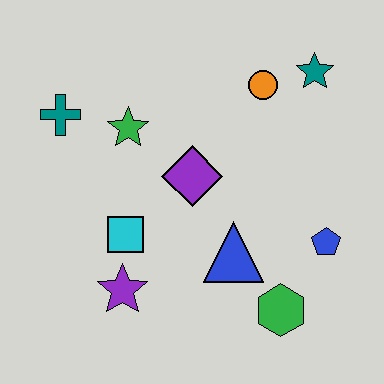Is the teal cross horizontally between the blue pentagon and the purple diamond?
No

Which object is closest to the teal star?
The orange circle is closest to the teal star.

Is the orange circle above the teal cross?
Yes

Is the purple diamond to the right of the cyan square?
Yes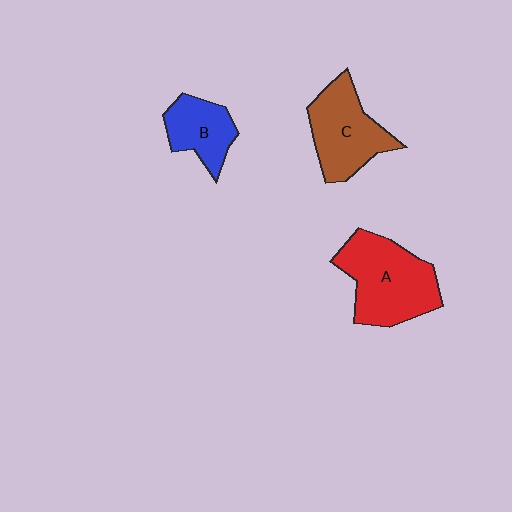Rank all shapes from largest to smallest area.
From largest to smallest: A (red), C (brown), B (blue).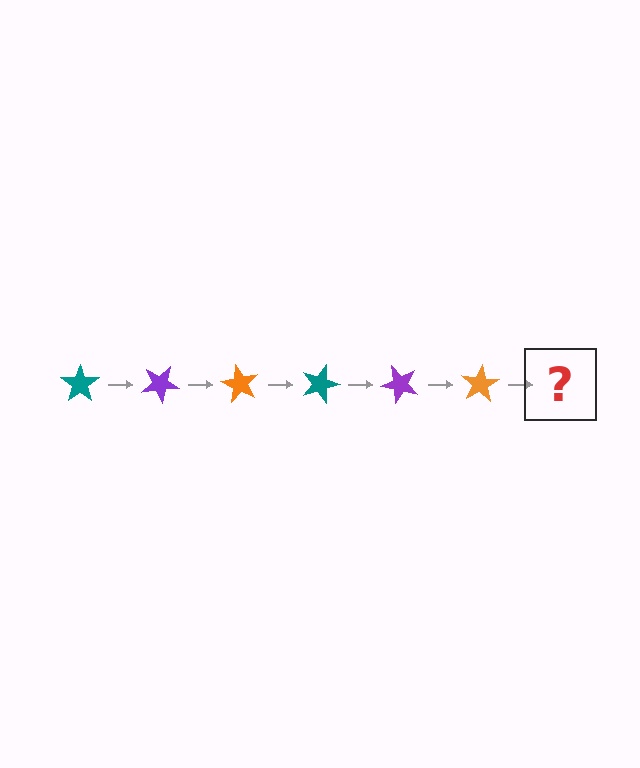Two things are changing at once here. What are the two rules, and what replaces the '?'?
The two rules are that it rotates 30 degrees each step and the color cycles through teal, purple, and orange. The '?' should be a teal star, rotated 180 degrees from the start.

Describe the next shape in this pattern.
It should be a teal star, rotated 180 degrees from the start.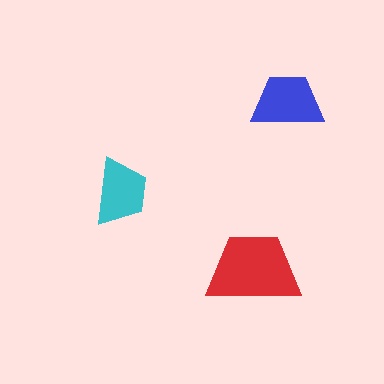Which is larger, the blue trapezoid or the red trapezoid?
The red one.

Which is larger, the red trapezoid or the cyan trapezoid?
The red one.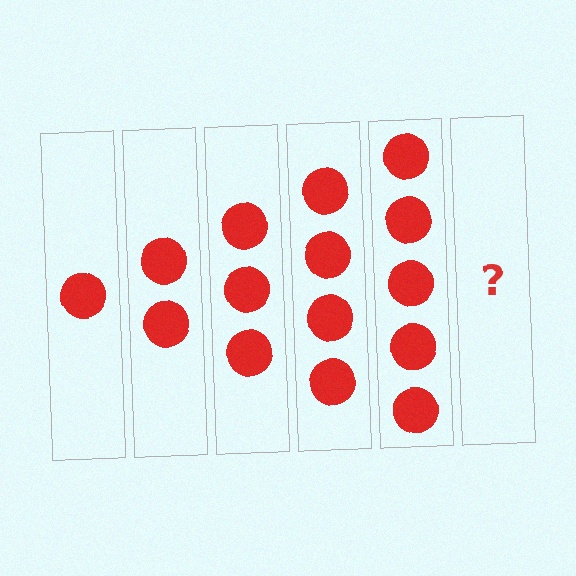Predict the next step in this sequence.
The next step is 6 circles.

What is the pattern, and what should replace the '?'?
The pattern is that each step adds one more circle. The '?' should be 6 circles.